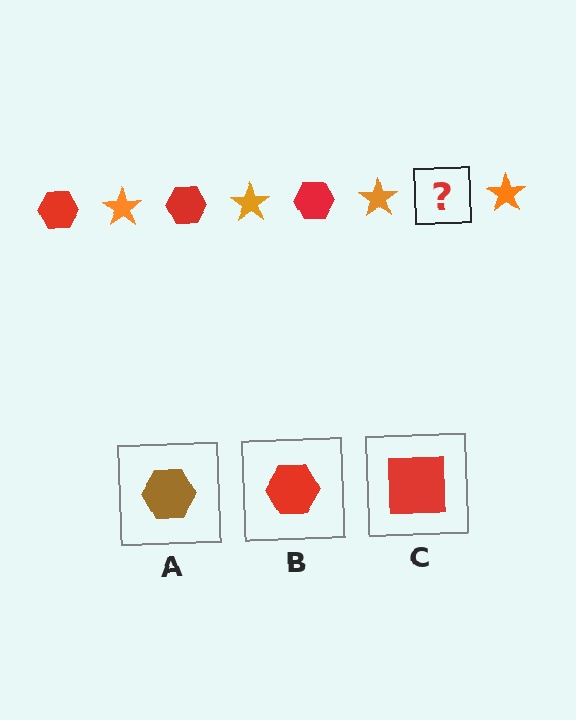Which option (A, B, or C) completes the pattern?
B.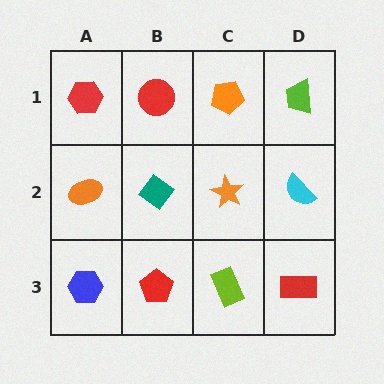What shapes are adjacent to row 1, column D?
A cyan semicircle (row 2, column D), an orange pentagon (row 1, column C).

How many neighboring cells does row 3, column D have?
2.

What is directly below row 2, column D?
A red rectangle.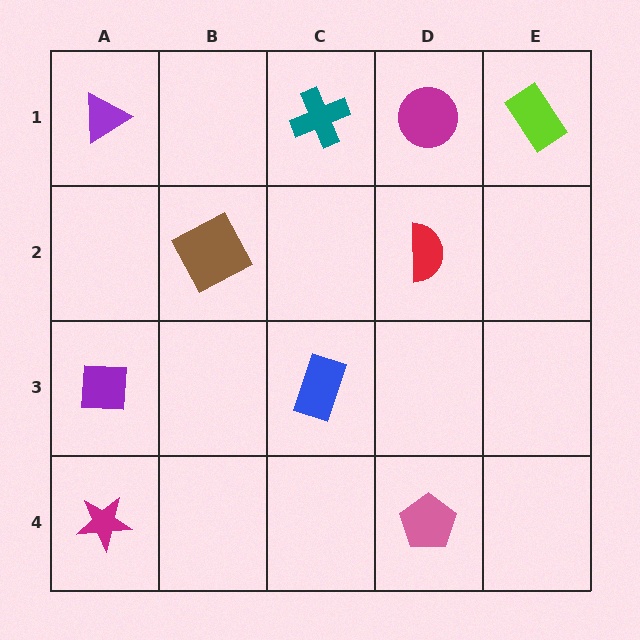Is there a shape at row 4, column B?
No, that cell is empty.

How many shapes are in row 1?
4 shapes.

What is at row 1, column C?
A teal cross.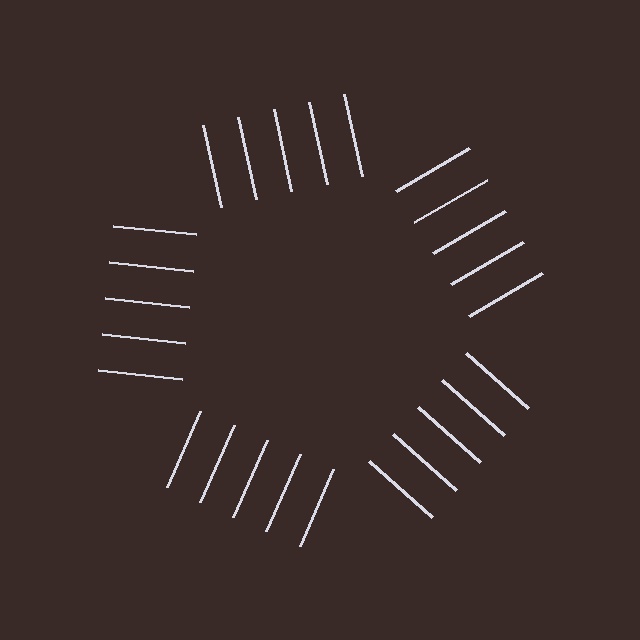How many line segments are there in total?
25 — 5 along each of the 5 edges.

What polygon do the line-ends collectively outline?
An illusory pentagon — the line segments terminate on its edges but no continuous stroke is drawn.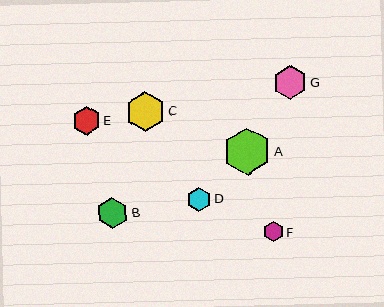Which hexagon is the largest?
Hexagon A is the largest with a size of approximately 47 pixels.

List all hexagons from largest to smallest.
From largest to smallest: A, C, G, B, E, D, F.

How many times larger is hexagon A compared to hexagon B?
Hexagon A is approximately 1.5 times the size of hexagon B.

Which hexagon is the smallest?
Hexagon F is the smallest with a size of approximately 20 pixels.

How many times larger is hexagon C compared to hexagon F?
Hexagon C is approximately 2.0 times the size of hexagon F.